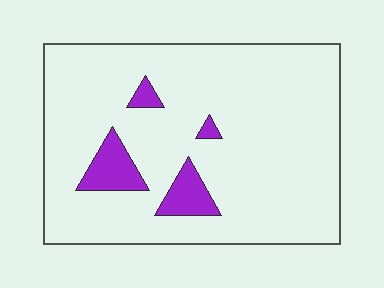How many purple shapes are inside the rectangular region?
4.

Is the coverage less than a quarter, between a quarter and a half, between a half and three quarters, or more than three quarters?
Less than a quarter.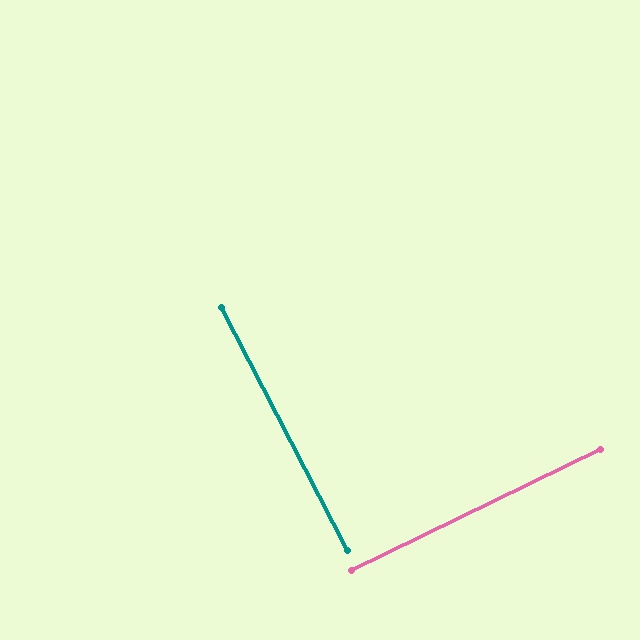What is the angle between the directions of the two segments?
Approximately 89 degrees.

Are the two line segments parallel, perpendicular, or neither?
Perpendicular — they meet at approximately 89°.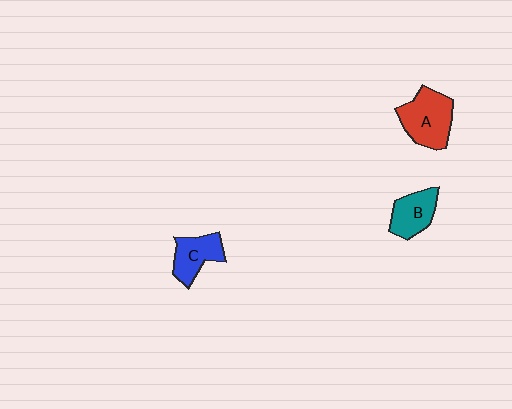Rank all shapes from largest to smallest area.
From largest to smallest: A (red), B (teal), C (blue).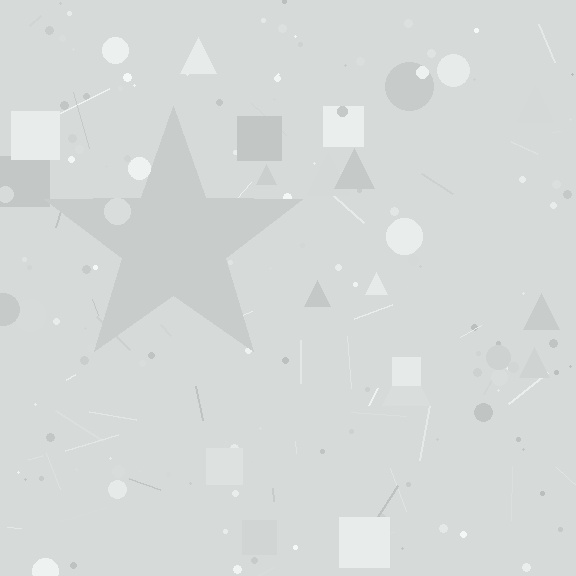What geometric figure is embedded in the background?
A star is embedded in the background.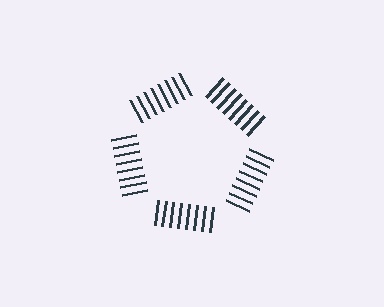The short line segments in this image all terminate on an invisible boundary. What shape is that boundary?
An illusory pentagon — the line segments terminate on its edges but no continuous stroke is drawn.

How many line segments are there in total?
40 — 8 along each of the 5 edges.